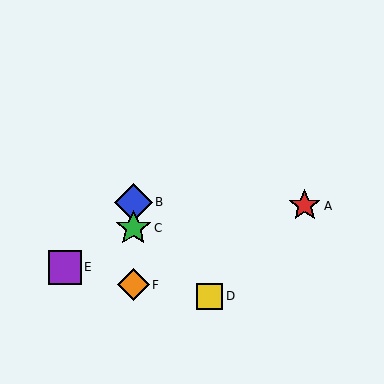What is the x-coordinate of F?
Object F is at x≈133.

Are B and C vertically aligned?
Yes, both are at x≈133.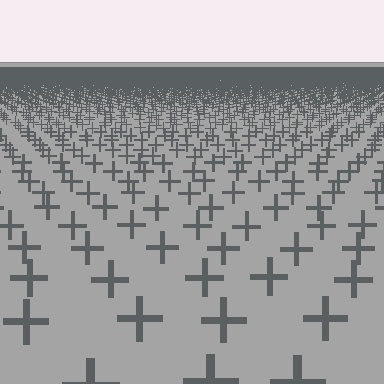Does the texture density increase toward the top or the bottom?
Density increases toward the top.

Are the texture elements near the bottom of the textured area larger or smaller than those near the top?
Larger. Near the bottom, elements are closer to the viewer and appear at a bigger on-screen size.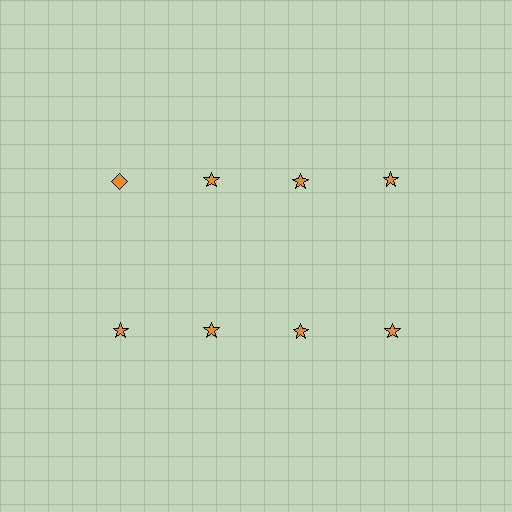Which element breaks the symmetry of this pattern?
The orange diamond in the top row, leftmost column breaks the symmetry. All other shapes are orange stars.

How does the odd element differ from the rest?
It has a different shape: diamond instead of star.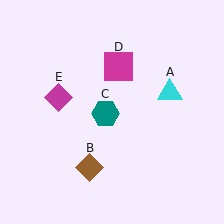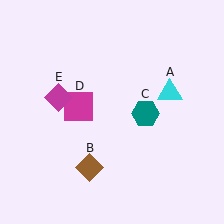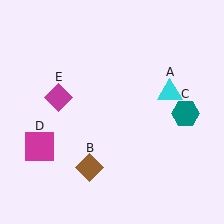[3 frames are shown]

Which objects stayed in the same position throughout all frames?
Cyan triangle (object A) and brown diamond (object B) and magenta diamond (object E) remained stationary.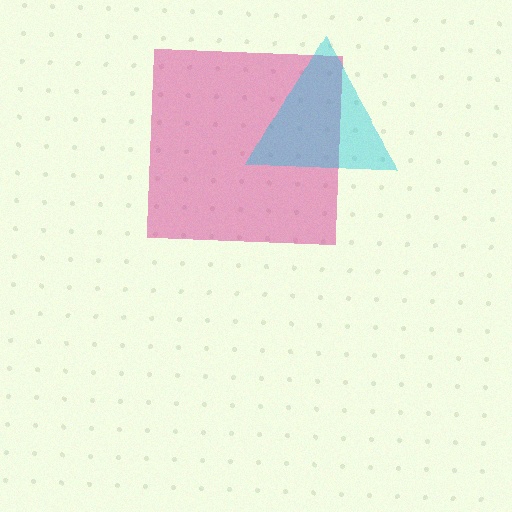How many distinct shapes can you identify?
There are 2 distinct shapes: a magenta square, a cyan triangle.